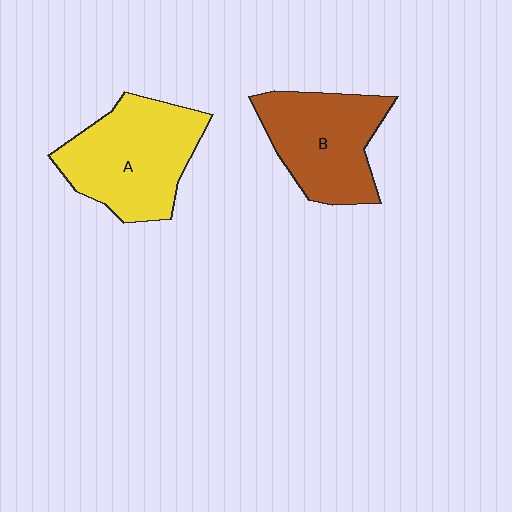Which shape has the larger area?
Shape A (yellow).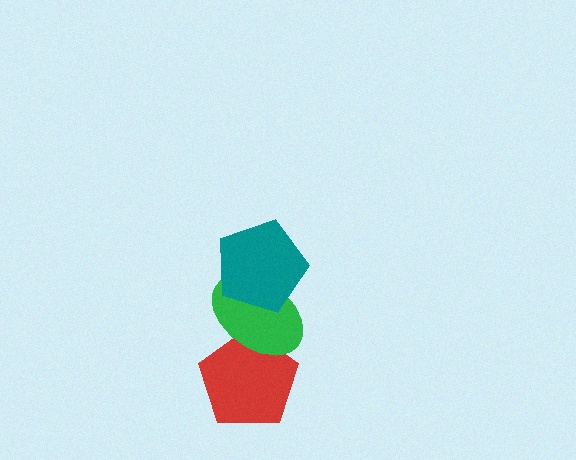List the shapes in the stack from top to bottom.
From top to bottom: the teal pentagon, the green ellipse, the red pentagon.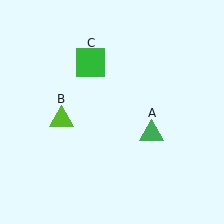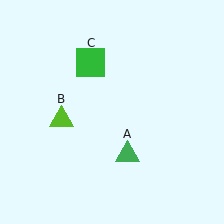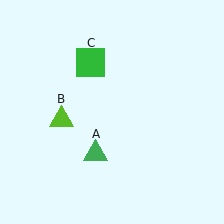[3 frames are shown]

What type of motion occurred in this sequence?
The green triangle (object A) rotated clockwise around the center of the scene.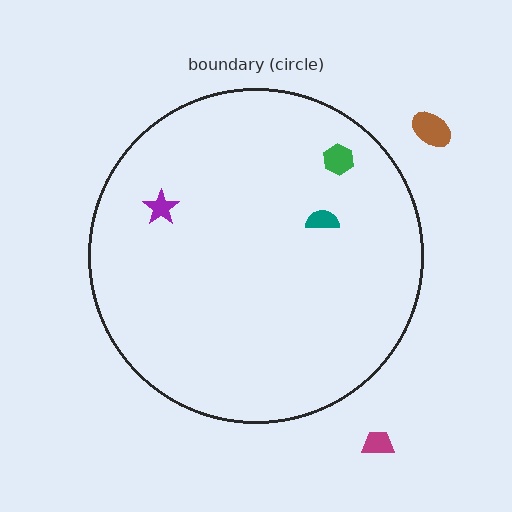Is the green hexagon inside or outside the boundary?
Inside.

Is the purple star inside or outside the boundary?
Inside.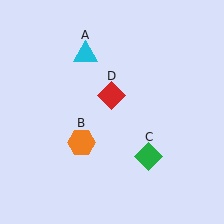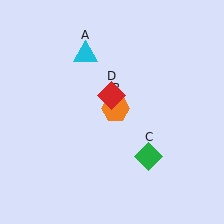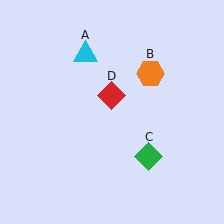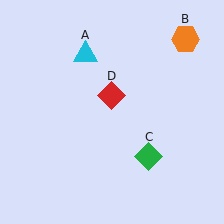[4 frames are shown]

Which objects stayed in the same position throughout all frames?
Cyan triangle (object A) and green diamond (object C) and red diamond (object D) remained stationary.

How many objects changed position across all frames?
1 object changed position: orange hexagon (object B).